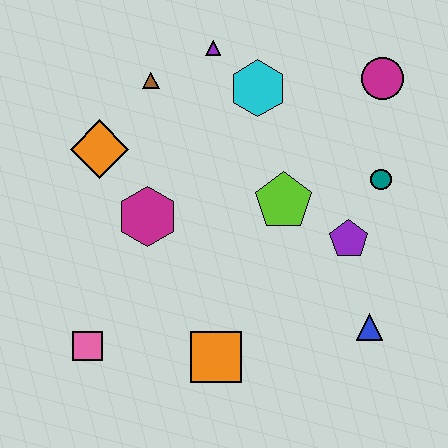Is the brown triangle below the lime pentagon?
No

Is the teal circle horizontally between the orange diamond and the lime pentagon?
No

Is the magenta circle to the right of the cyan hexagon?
Yes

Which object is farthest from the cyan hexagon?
The pink square is farthest from the cyan hexagon.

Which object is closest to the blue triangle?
The purple pentagon is closest to the blue triangle.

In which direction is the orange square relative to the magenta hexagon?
The orange square is below the magenta hexagon.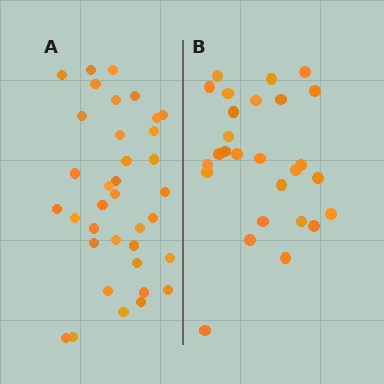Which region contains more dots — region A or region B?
Region A (the left region) has more dots.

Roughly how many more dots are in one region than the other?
Region A has roughly 8 or so more dots than region B.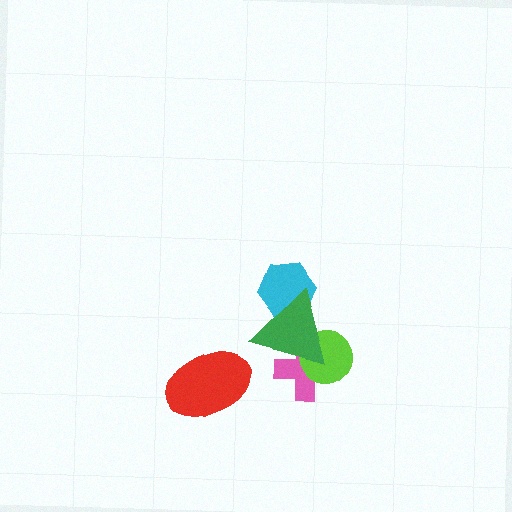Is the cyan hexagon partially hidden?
Yes, it is partially covered by another shape.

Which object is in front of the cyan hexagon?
The green triangle is in front of the cyan hexagon.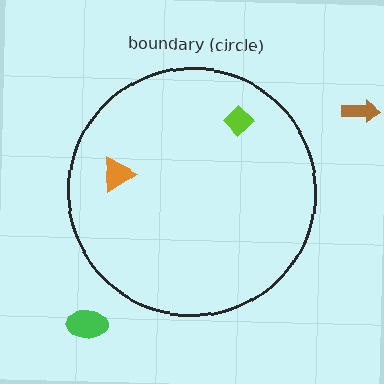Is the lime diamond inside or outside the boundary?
Inside.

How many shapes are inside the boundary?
2 inside, 2 outside.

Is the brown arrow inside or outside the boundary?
Outside.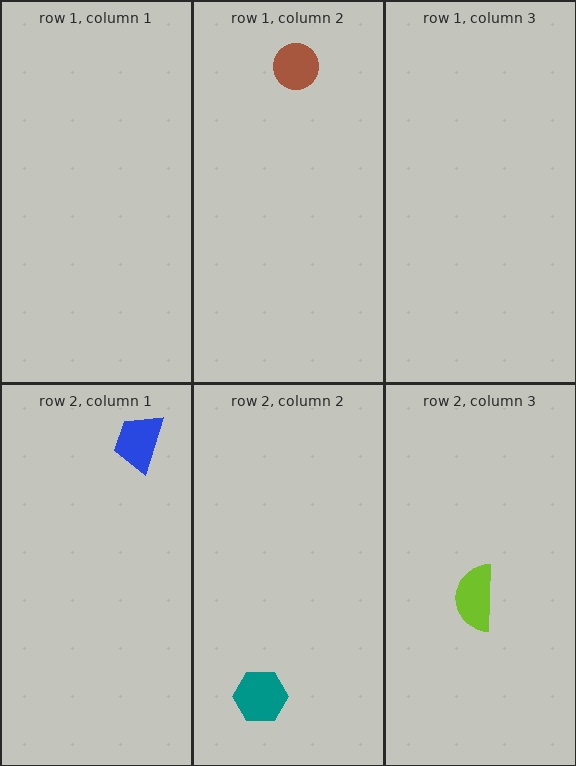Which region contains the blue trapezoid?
The row 2, column 1 region.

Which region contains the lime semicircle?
The row 2, column 3 region.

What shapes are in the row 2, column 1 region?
The blue trapezoid.